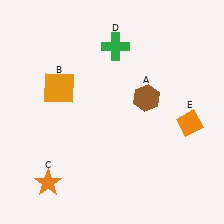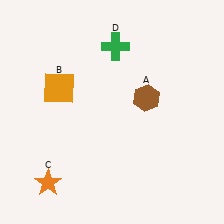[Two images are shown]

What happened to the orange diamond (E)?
The orange diamond (E) was removed in Image 2. It was in the bottom-right area of Image 1.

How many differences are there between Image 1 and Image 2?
There is 1 difference between the two images.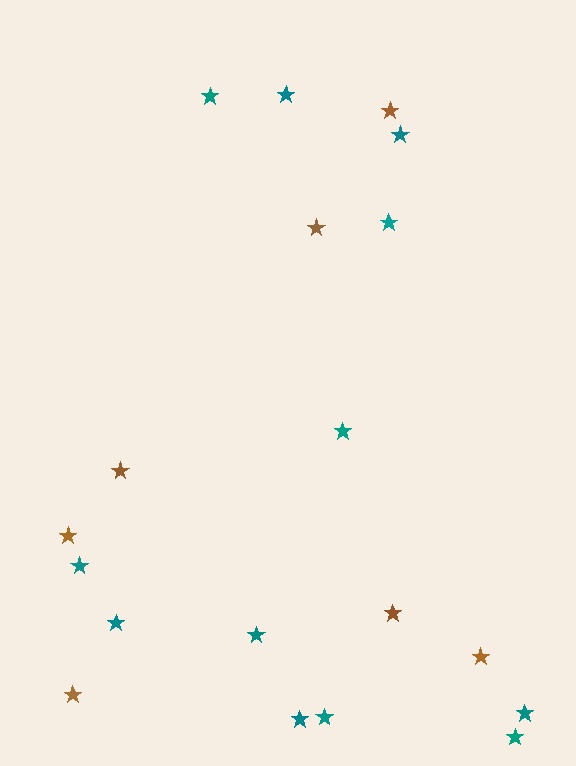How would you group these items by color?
There are 2 groups: one group of brown stars (7) and one group of teal stars (12).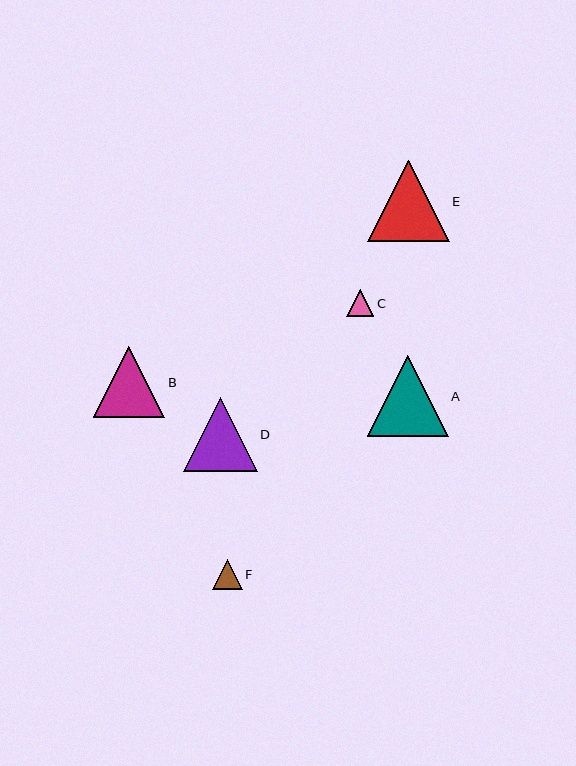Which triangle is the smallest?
Triangle C is the smallest with a size of approximately 27 pixels.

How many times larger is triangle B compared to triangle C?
Triangle B is approximately 2.6 times the size of triangle C.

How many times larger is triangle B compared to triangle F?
Triangle B is approximately 2.4 times the size of triangle F.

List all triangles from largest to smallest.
From largest to smallest: E, A, D, B, F, C.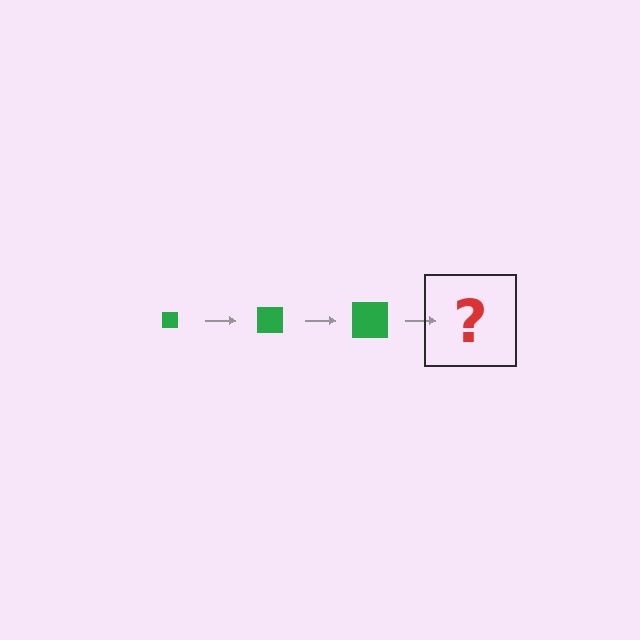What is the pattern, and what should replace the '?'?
The pattern is that the square gets progressively larger each step. The '?' should be a green square, larger than the previous one.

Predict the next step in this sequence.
The next step is a green square, larger than the previous one.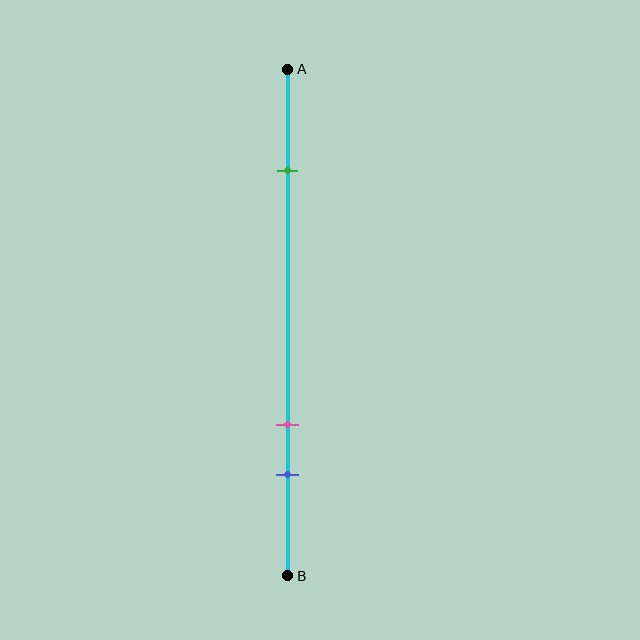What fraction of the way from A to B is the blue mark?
The blue mark is approximately 80% (0.8) of the way from A to B.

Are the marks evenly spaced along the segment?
No, the marks are not evenly spaced.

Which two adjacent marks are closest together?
The pink and blue marks are the closest adjacent pair.